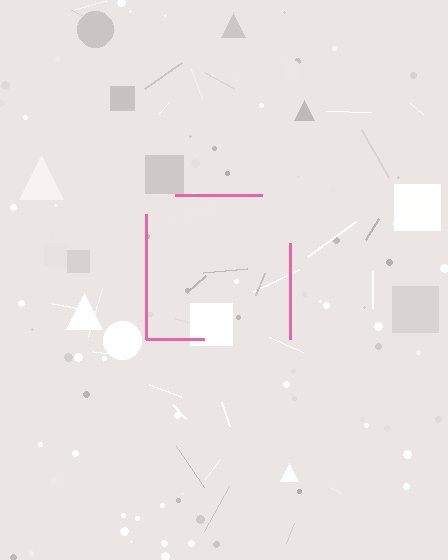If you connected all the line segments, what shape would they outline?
They would outline a square.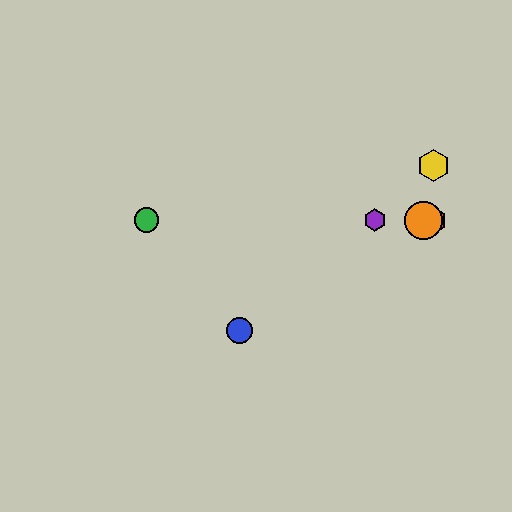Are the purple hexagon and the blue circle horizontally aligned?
No, the purple hexagon is at y≈220 and the blue circle is at y≈330.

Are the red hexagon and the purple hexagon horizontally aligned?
Yes, both are at y≈220.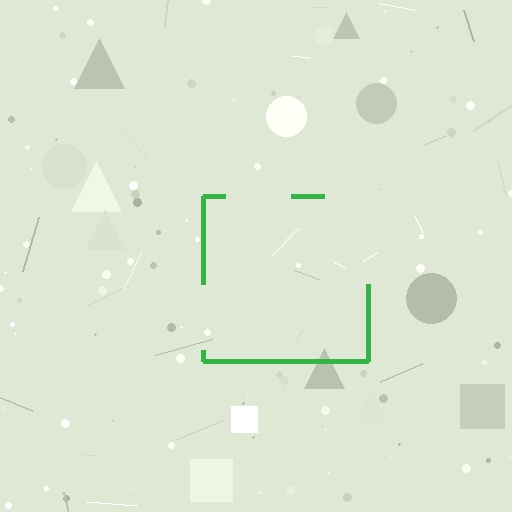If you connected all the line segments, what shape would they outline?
They would outline a square.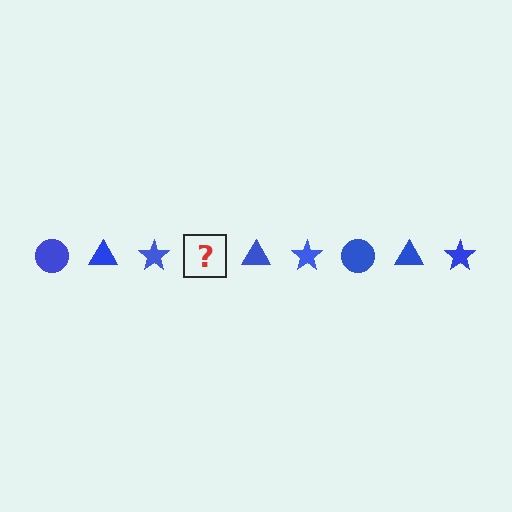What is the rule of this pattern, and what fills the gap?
The rule is that the pattern cycles through circle, triangle, star shapes in blue. The gap should be filled with a blue circle.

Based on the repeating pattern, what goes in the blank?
The blank should be a blue circle.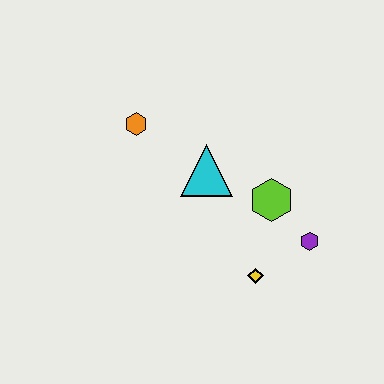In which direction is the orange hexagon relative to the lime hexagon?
The orange hexagon is to the left of the lime hexagon.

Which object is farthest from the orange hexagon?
The purple hexagon is farthest from the orange hexagon.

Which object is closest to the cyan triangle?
The lime hexagon is closest to the cyan triangle.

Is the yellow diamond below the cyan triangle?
Yes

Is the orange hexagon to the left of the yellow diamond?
Yes